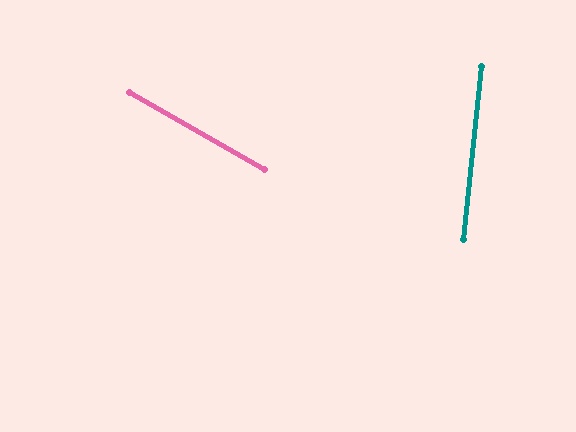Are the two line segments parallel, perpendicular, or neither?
Neither parallel nor perpendicular — they differ by about 66°.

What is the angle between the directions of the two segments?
Approximately 66 degrees.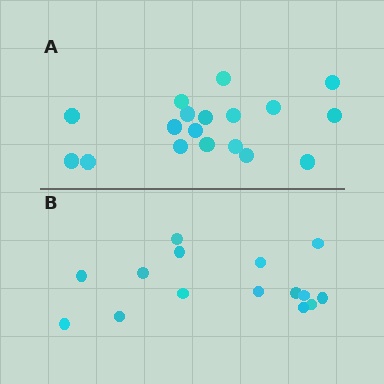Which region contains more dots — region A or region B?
Region A (the top region) has more dots.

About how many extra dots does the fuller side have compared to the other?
Region A has just a few more — roughly 2 or 3 more dots than region B.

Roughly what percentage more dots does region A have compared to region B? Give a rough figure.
About 20% more.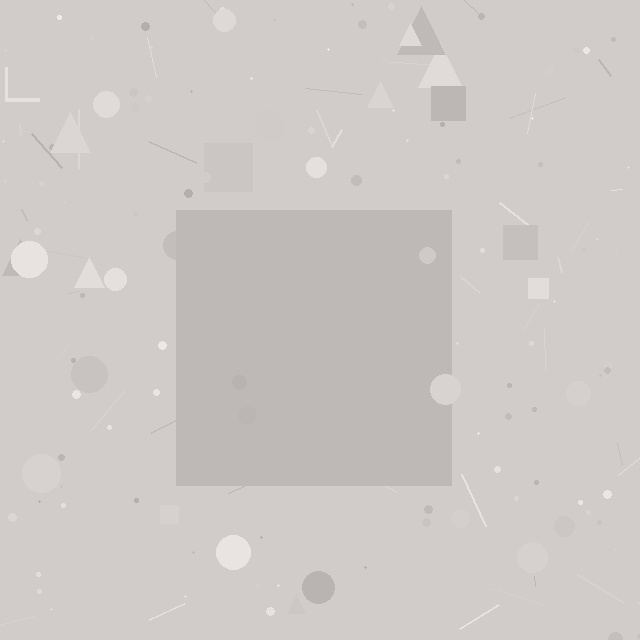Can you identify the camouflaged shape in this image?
The camouflaged shape is a square.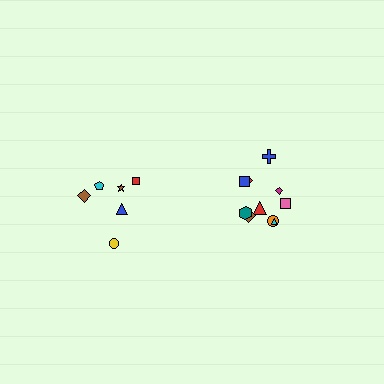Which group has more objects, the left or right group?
The right group.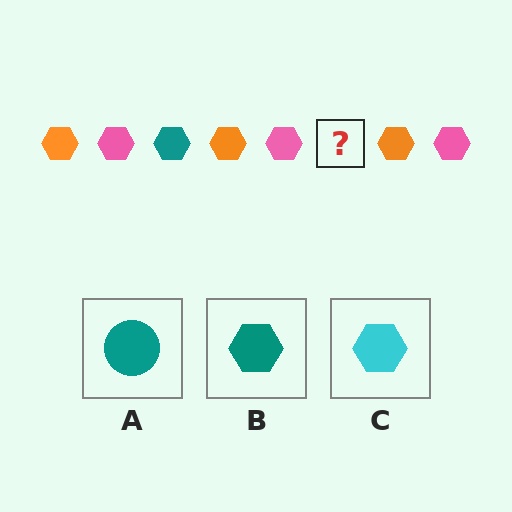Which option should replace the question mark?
Option B.